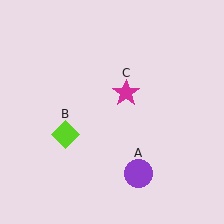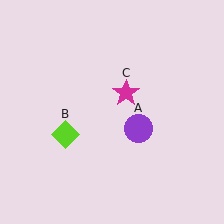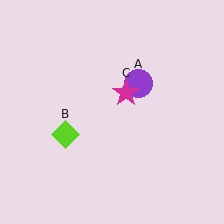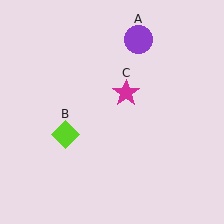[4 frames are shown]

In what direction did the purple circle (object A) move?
The purple circle (object A) moved up.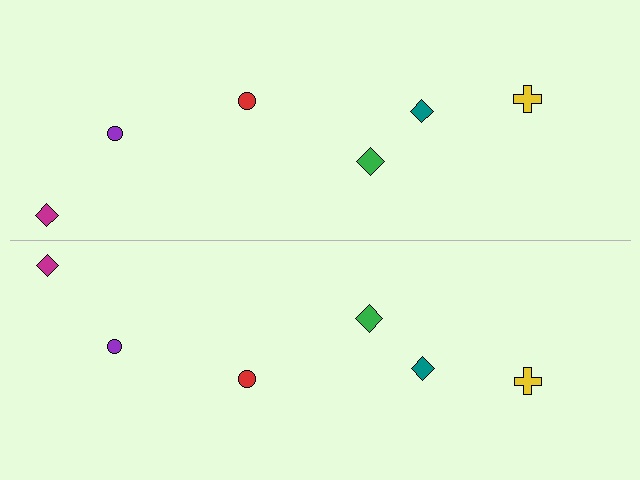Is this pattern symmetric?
Yes, this pattern has bilateral (reflection) symmetry.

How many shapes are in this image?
There are 12 shapes in this image.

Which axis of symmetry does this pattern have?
The pattern has a horizontal axis of symmetry running through the center of the image.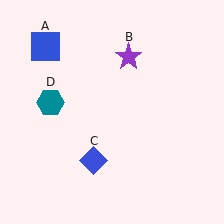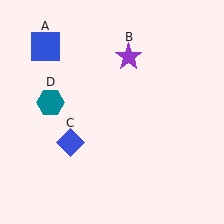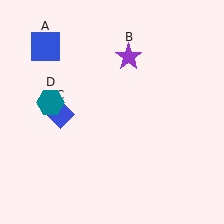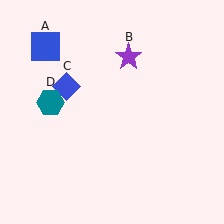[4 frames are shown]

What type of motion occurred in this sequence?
The blue diamond (object C) rotated clockwise around the center of the scene.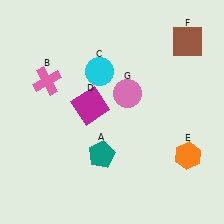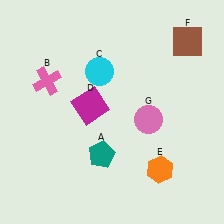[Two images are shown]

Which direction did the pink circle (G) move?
The pink circle (G) moved down.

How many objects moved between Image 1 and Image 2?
2 objects moved between the two images.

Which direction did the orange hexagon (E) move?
The orange hexagon (E) moved left.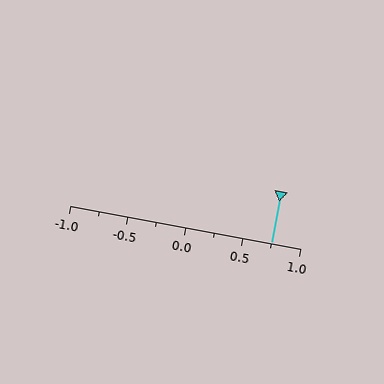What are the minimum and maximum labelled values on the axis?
The axis runs from -1.0 to 1.0.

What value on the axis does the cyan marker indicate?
The marker indicates approximately 0.75.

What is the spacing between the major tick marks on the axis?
The major ticks are spaced 0.5 apart.